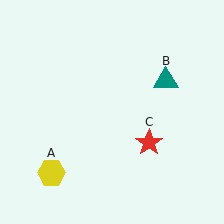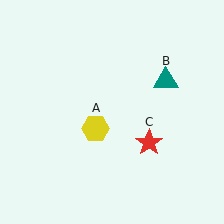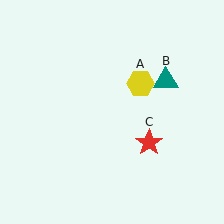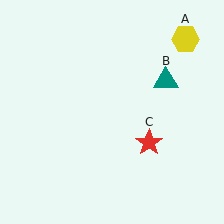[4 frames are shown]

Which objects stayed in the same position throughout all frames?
Teal triangle (object B) and red star (object C) remained stationary.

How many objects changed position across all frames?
1 object changed position: yellow hexagon (object A).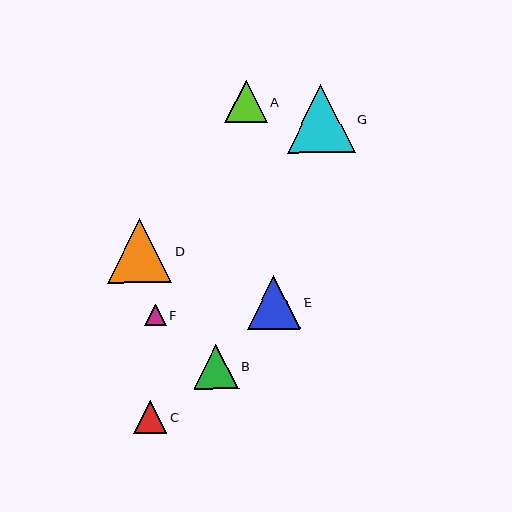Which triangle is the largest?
Triangle G is the largest with a size of approximately 67 pixels.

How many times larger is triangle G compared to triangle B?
Triangle G is approximately 1.5 times the size of triangle B.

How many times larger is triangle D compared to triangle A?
Triangle D is approximately 1.5 times the size of triangle A.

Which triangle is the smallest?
Triangle F is the smallest with a size of approximately 21 pixels.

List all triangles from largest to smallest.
From largest to smallest: G, D, E, B, A, C, F.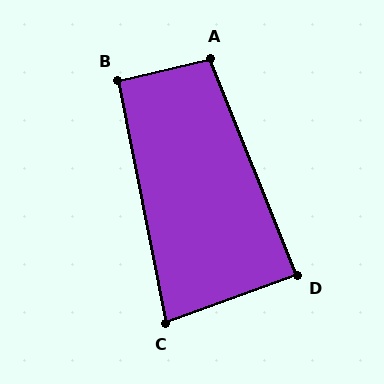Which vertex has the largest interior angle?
A, at approximately 99 degrees.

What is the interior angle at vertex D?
Approximately 88 degrees (approximately right).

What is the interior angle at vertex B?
Approximately 92 degrees (approximately right).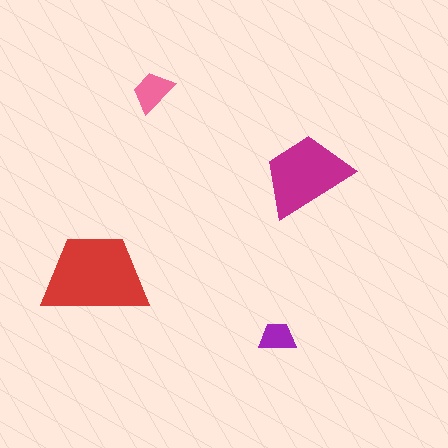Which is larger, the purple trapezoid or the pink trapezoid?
The pink one.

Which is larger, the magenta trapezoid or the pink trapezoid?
The magenta one.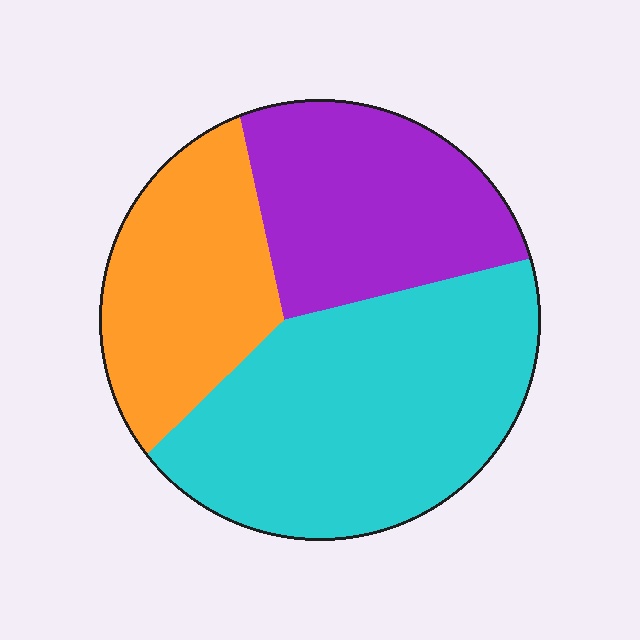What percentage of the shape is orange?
Orange takes up about one quarter (1/4) of the shape.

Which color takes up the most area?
Cyan, at roughly 45%.